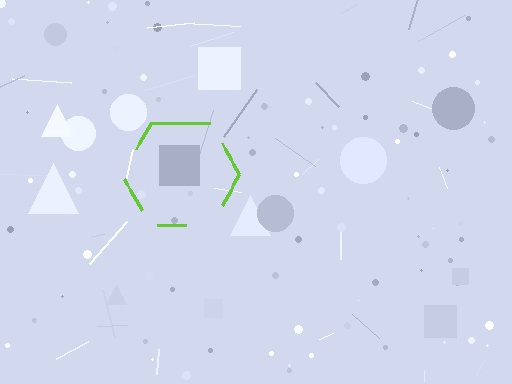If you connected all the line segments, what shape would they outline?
They would outline a hexagon.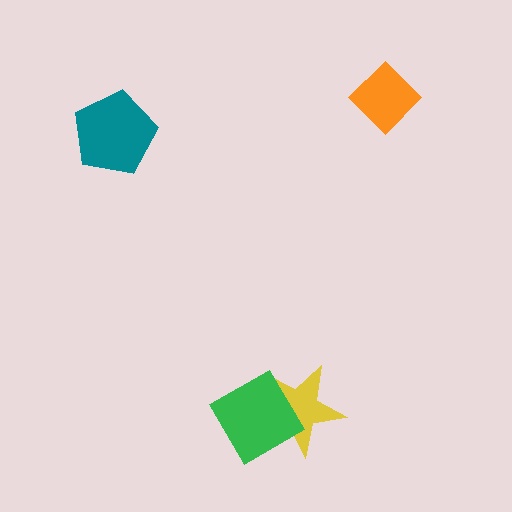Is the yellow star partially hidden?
Yes, it is partially covered by another shape.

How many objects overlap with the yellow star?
1 object overlaps with the yellow star.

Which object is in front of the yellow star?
The green diamond is in front of the yellow star.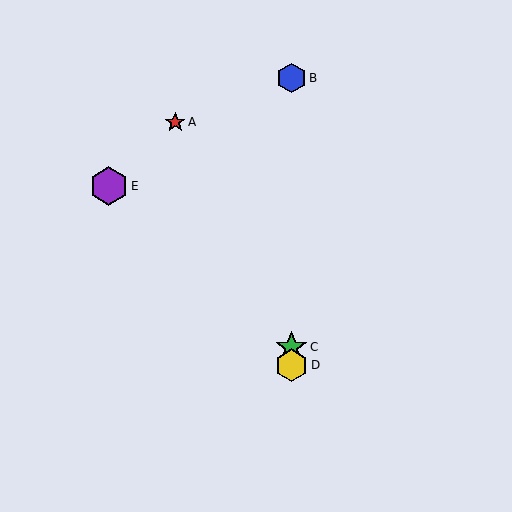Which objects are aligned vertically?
Objects B, C, D are aligned vertically.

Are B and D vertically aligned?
Yes, both are at x≈291.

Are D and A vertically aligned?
No, D is at x≈291 and A is at x≈175.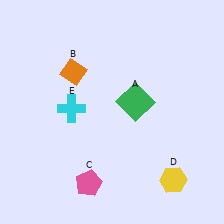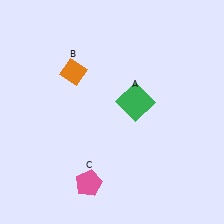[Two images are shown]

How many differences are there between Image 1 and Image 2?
There are 2 differences between the two images.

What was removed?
The yellow hexagon (D), the cyan cross (E) were removed in Image 2.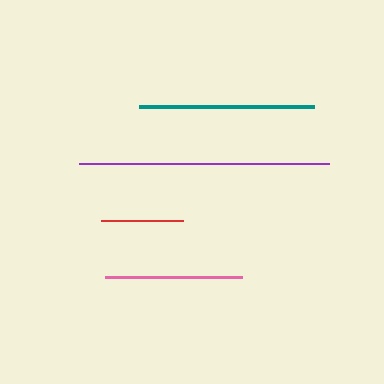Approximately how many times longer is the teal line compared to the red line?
The teal line is approximately 2.1 times the length of the red line.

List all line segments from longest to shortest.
From longest to shortest: purple, teal, pink, red.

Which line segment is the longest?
The purple line is the longest at approximately 251 pixels.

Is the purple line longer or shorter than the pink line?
The purple line is longer than the pink line.